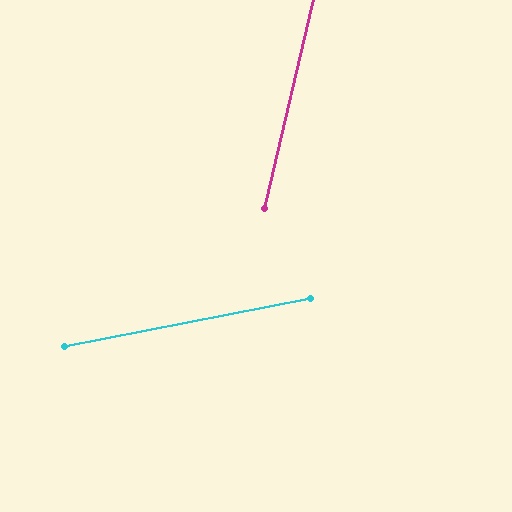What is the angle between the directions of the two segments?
Approximately 66 degrees.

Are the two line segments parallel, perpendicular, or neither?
Neither parallel nor perpendicular — they differ by about 66°.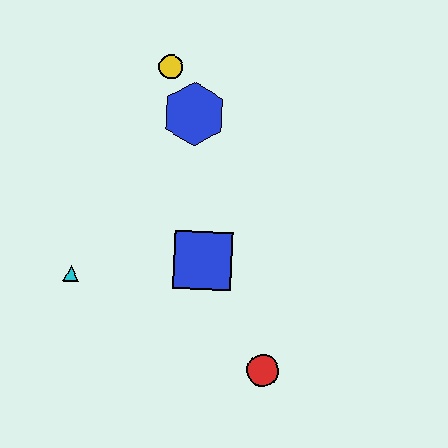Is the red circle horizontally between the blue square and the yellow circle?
No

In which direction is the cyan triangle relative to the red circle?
The cyan triangle is to the left of the red circle.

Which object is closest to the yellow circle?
The blue hexagon is closest to the yellow circle.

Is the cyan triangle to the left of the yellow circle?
Yes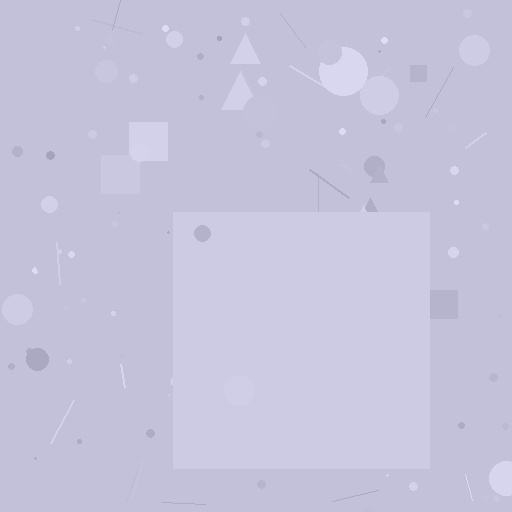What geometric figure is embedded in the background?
A square is embedded in the background.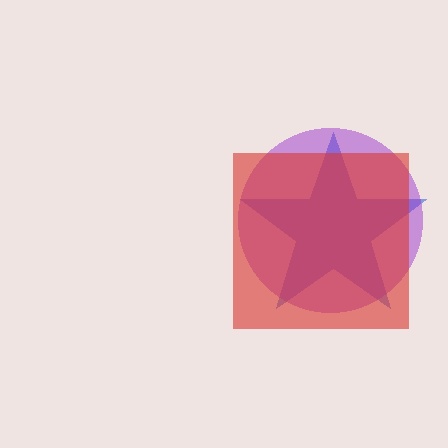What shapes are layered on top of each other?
The layered shapes are: a blue star, a purple circle, a red square.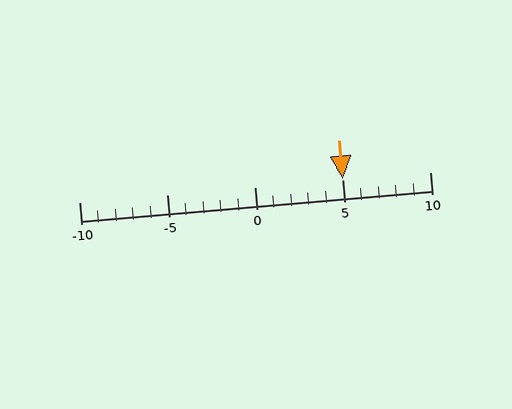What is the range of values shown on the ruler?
The ruler shows values from -10 to 10.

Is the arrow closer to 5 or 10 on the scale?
The arrow is closer to 5.